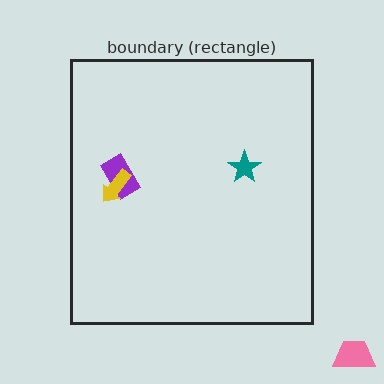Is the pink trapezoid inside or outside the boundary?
Outside.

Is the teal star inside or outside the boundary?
Inside.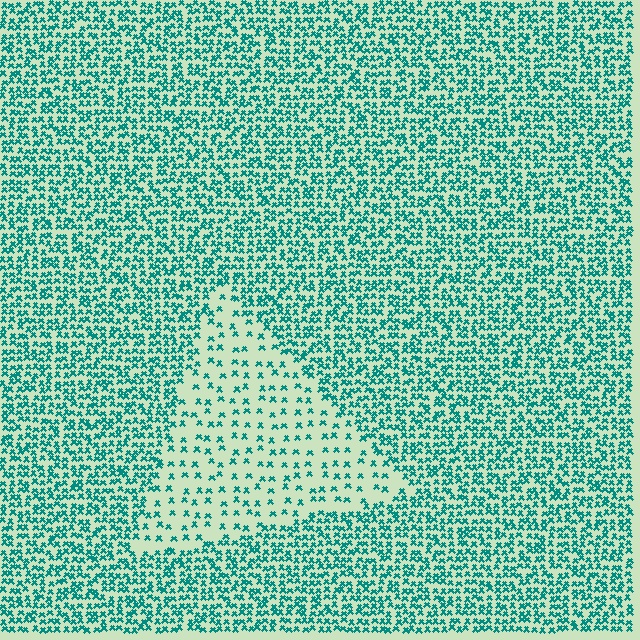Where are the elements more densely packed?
The elements are more densely packed outside the triangle boundary.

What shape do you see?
I see a triangle.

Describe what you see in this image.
The image contains small teal elements arranged at two different densities. A triangle-shaped region is visible where the elements are less densely packed than the surrounding area.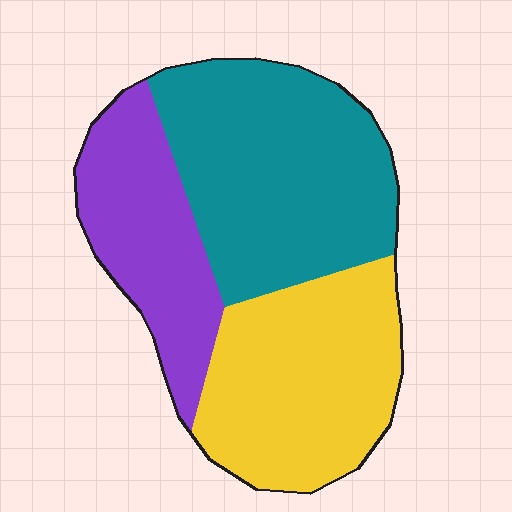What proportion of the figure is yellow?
Yellow covers around 35% of the figure.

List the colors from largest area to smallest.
From largest to smallest: teal, yellow, purple.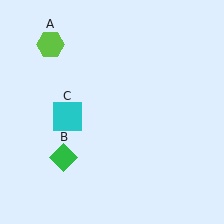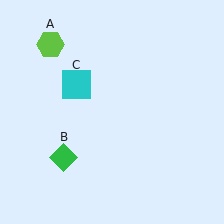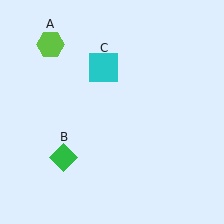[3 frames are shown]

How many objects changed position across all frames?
1 object changed position: cyan square (object C).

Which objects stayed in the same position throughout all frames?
Lime hexagon (object A) and green diamond (object B) remained stationary.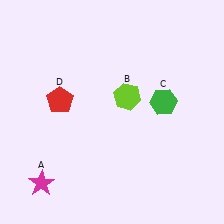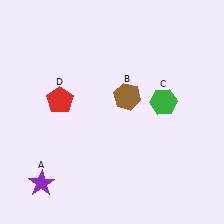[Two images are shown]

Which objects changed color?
A changed from magenta to purple. B changed from lime to brown.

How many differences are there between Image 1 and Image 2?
There are 2 differences between the two images.